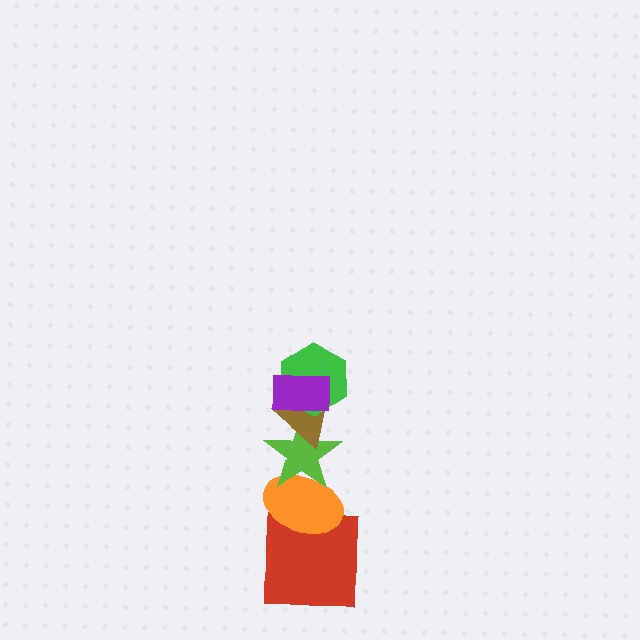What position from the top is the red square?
The red square is 6th from the top.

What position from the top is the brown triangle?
The brown triangle is 3rd from the top.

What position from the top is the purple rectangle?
The purple rectangle is 1st from the top.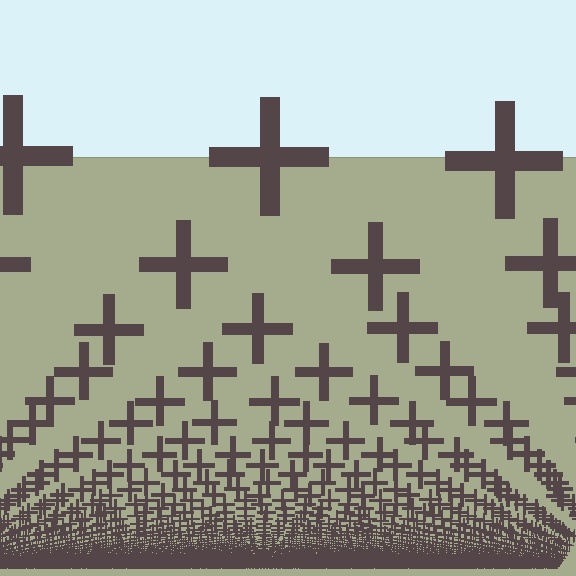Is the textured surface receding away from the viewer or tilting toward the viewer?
The surface appears to tilt toward the viewer. Texture elements get larger and sparser toward the top.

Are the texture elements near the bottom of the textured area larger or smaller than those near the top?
Smaller. The gradient is inverted — elements near the bottom are smaller and denser.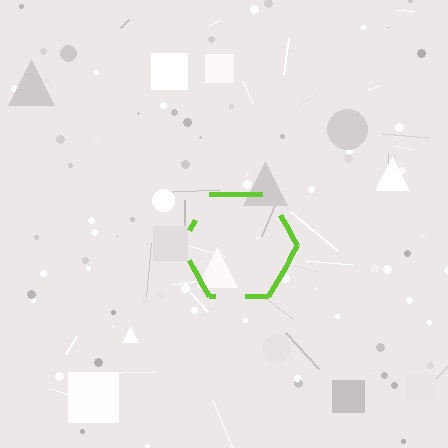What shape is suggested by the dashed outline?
The dashed outline suggests a hexagon.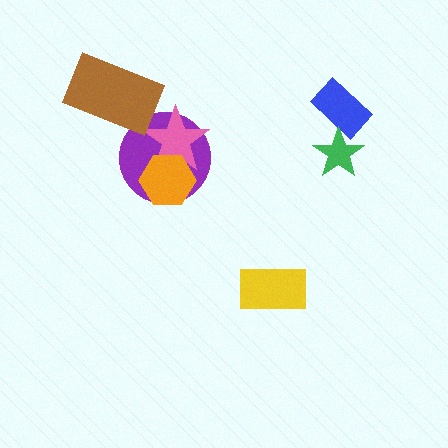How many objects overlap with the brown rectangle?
0 objects overlap with the brown rectangle.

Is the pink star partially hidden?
Yes, it is partially covered by another shape.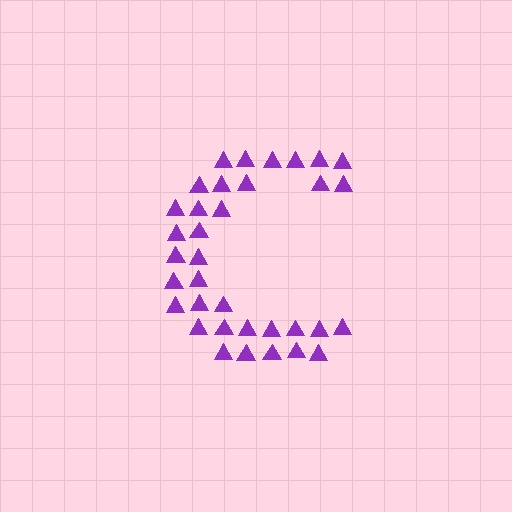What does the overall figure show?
The overall figure shows the letter C.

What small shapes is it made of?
It is made of small triangles.